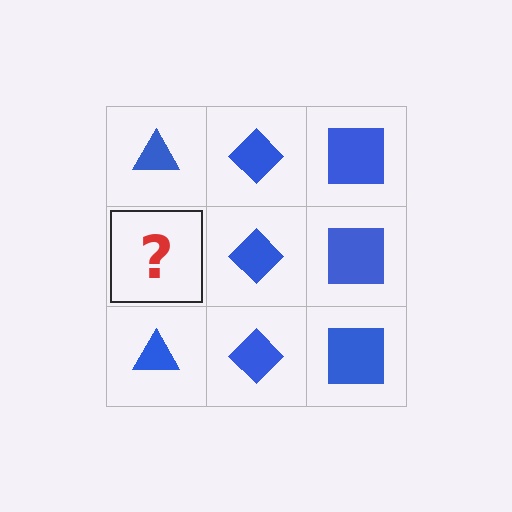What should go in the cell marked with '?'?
The missing cell should contain a blue triangle.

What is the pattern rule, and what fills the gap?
The rule is that each column has a consistent shape. The gap should be filled with a blue triangle.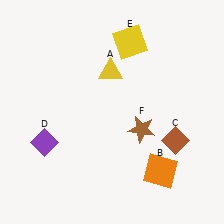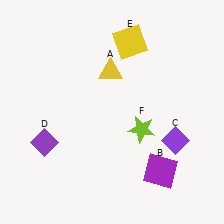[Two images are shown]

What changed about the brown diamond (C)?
In Image 1, C is brown. In Image 2, it changed to purple.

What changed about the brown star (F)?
In Image 1, F is brown. In Image 2, it changed to lime.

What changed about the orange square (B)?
In Image 1, B is orange. In Image 2, it changed to purple.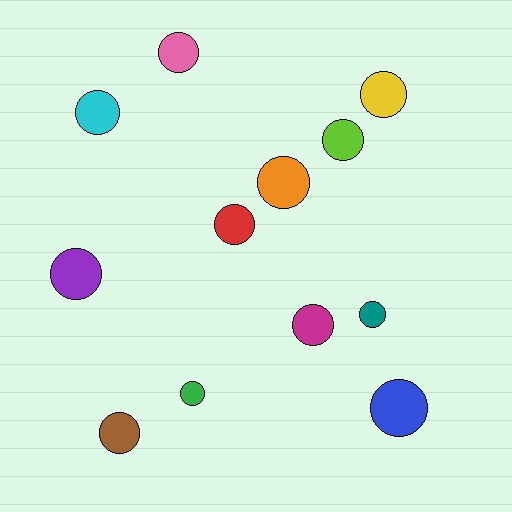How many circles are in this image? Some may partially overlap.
There are 12 circles.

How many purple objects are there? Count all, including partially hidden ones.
There is 1 purple object.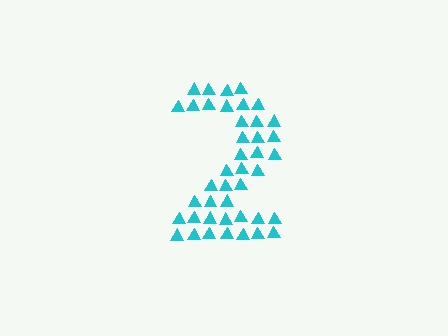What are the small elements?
The small elements are triangles.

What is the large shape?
The large shape is the digit 2.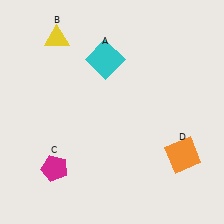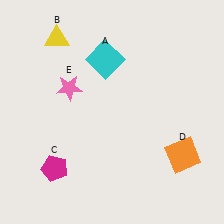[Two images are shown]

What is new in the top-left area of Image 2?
A pink star (E) was added in the top-left area of Image 2.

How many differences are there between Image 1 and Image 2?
There is 1 difference between the two images.